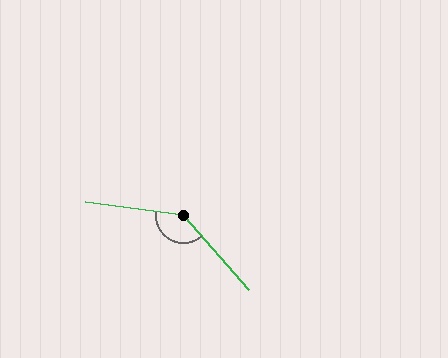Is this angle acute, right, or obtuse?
It is obtuse.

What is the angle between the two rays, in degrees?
Approximately 139 degrees.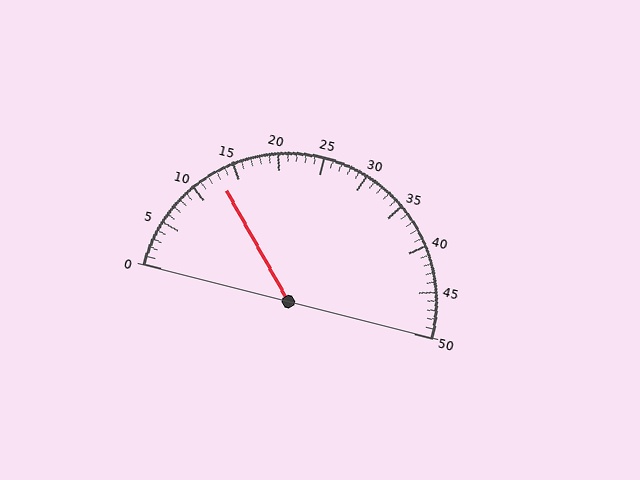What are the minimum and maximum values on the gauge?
The gauge ranges from 0 to 50.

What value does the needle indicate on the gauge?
The needle indicates approximately 13.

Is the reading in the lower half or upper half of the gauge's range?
The reading is in the lower half of the range (0 to 50).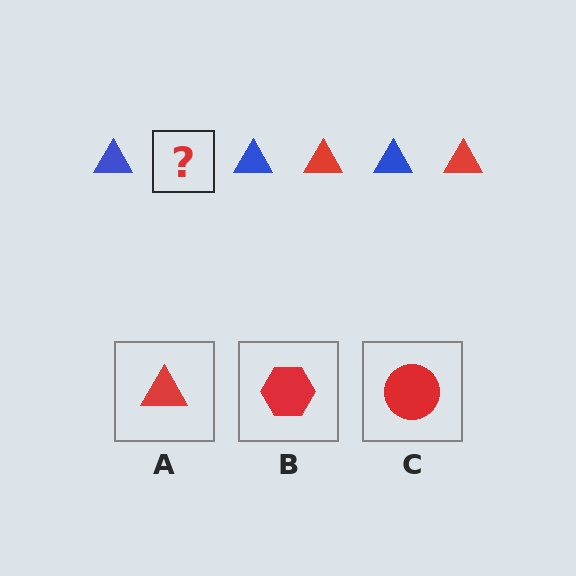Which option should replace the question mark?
Option A.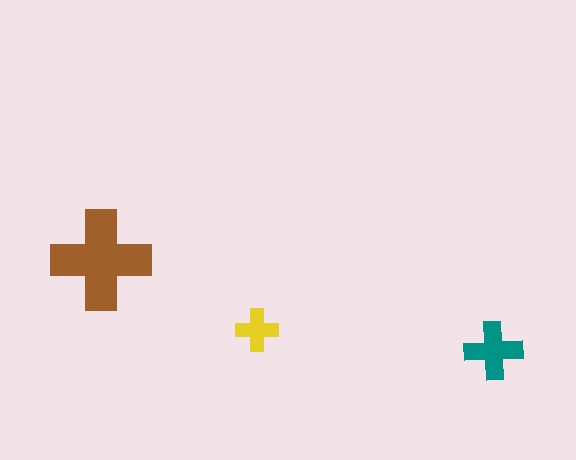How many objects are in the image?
There are 3 objects in the image.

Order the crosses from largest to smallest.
the brown one, the teal one, the yellow one.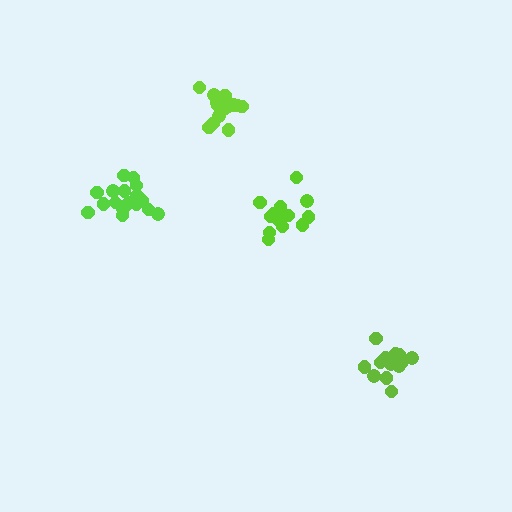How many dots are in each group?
Group 1: 13 dots, Group 2: 17 dots, Group 3: 15 dots, Group 4: 15 dots (60 total).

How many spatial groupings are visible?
There are 4 spatial groupings.